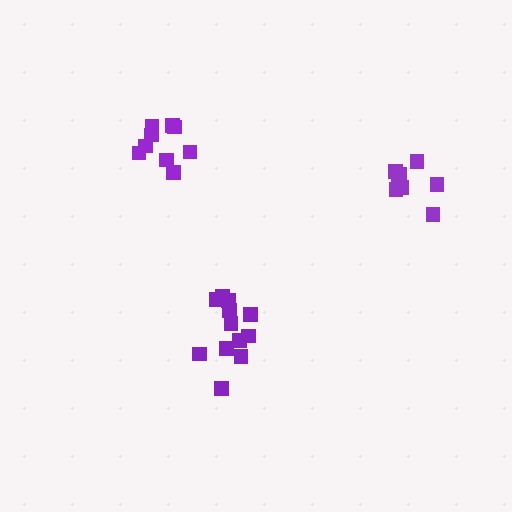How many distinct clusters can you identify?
There are 3 distinct clusters.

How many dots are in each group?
Group 1: 9 dots, Group 2: 9 dots, Group 3: 12 dots (30 total).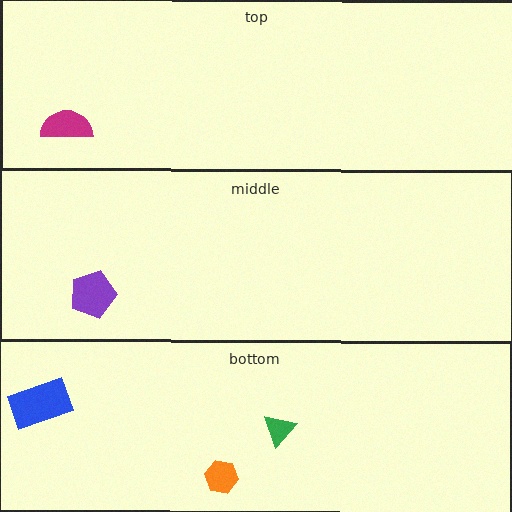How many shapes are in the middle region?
1.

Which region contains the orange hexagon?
The bottom region.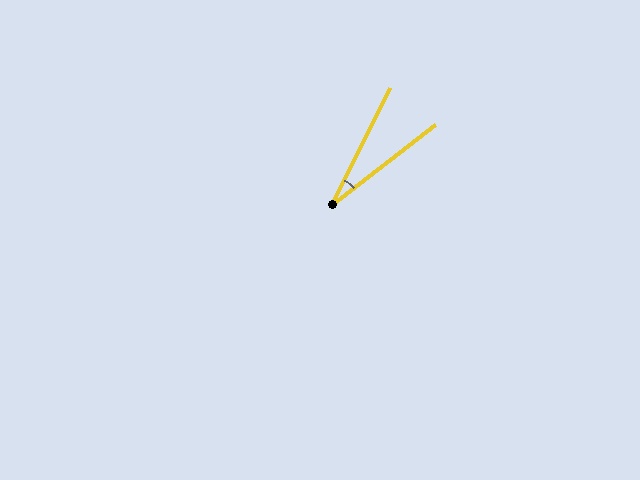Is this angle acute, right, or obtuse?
It is acute.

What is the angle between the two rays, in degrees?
Approximately 26 degrees.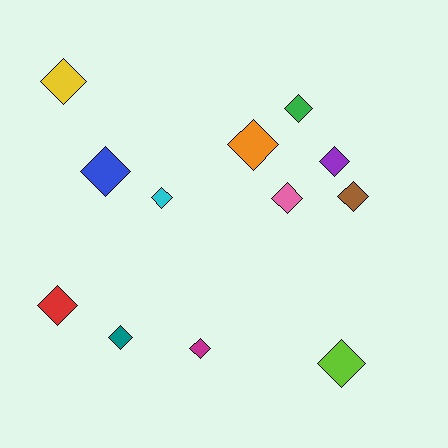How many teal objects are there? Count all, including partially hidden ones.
There is 1 teal object.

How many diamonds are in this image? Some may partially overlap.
There are 12 diamonds.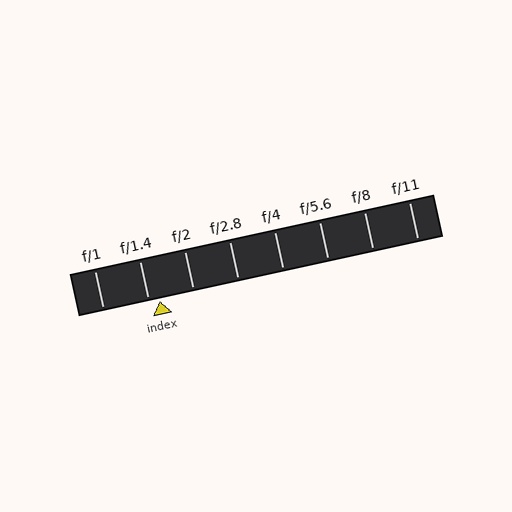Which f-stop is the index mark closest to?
The index mark is closest to f/1.4.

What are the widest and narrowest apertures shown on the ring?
The widest aperture shown is f/1 and the narrowest is f/11.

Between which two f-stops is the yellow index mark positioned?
The index mark is between f/1.4 and f/2.